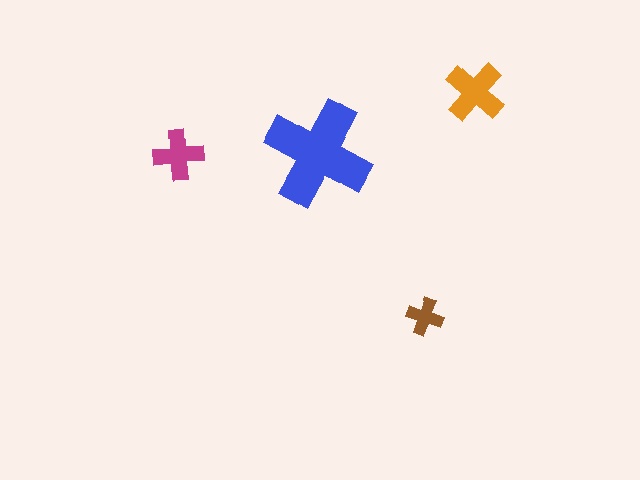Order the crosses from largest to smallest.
the blue one, the orange one, the magenta one, the brown one.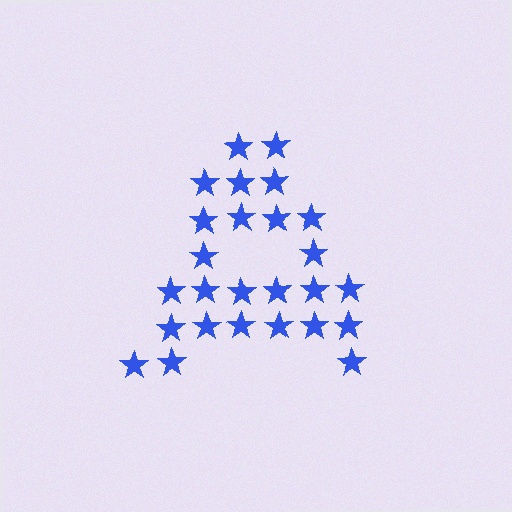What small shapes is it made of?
It is made of small stars.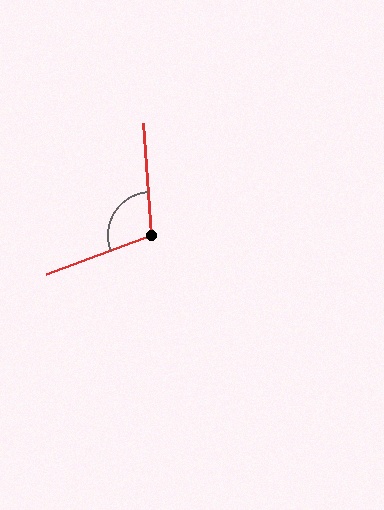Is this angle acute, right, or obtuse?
It is obtuse.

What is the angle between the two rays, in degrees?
Approximately 106 degrees.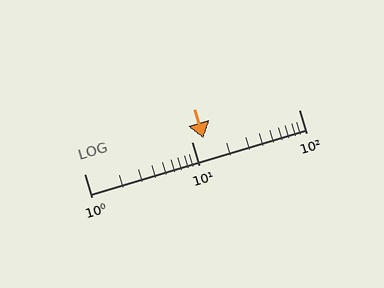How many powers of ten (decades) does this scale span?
The scale spans 2 decades, from 1 to 100.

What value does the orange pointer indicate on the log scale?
The pointer indicates approximately 13.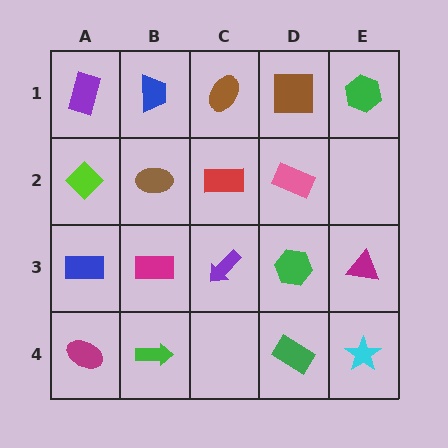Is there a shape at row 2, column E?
No, that cell is empty.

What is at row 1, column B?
A blue trapezoid.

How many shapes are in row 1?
5 shapes.